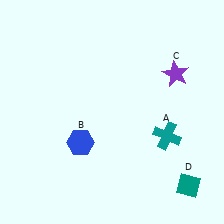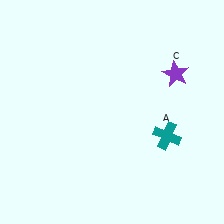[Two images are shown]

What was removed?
The teal diamond (D), the blue hexagon (B) were removed in Image 2.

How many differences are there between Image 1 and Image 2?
There are 2 differences between the two images.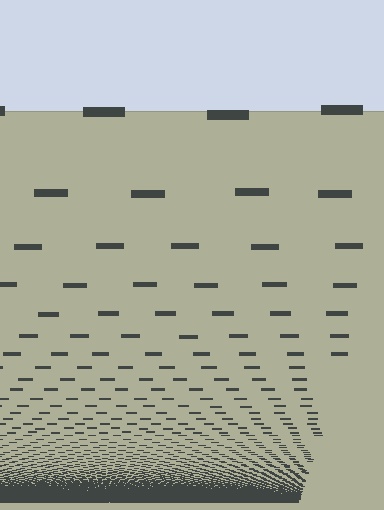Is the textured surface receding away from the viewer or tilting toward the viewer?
The surface appears to tilt toward the viewer. Texture elements get larger and sparser toward the top.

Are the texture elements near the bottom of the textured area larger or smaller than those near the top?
Smaller. The gradient is inverted — elements near the bottom are smaller and denser.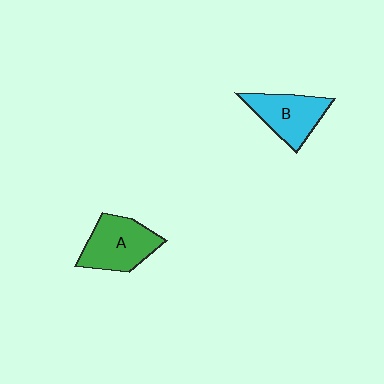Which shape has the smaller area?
Shape B (cyan).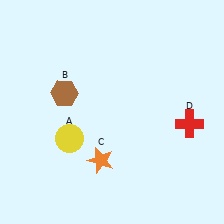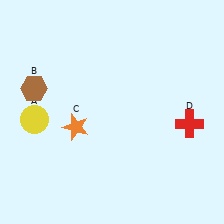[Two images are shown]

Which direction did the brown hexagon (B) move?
The brown hexagon (B) moved left.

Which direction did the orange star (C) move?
The orange star (C) moved up.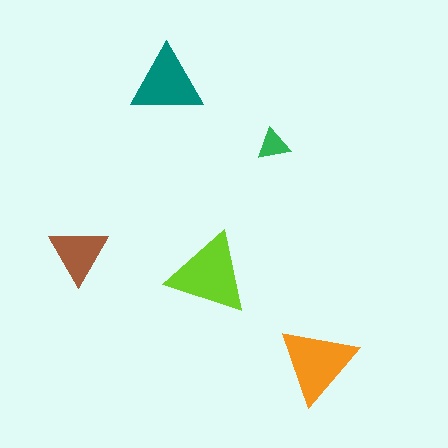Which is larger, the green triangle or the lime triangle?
The lime one.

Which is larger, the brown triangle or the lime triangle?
The lime one.